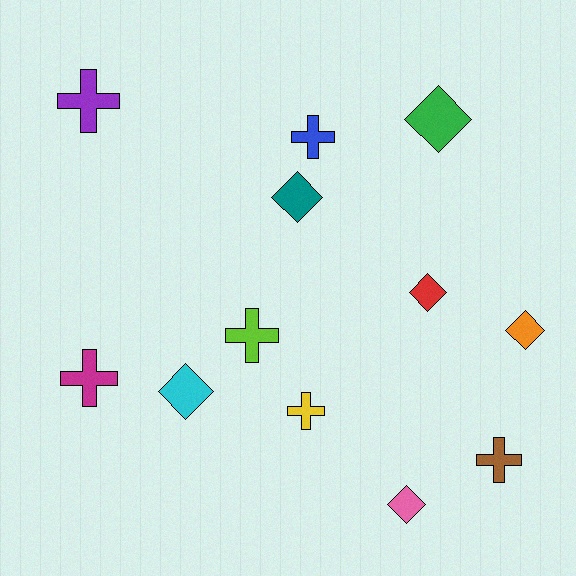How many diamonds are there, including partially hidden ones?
There are 6 diamonds.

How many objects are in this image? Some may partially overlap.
There are 12 objects.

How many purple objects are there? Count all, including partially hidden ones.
There is 1 purple object.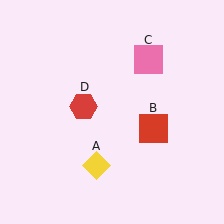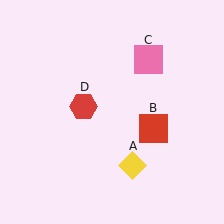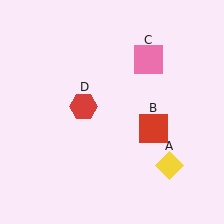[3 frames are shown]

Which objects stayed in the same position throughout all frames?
Red square (object B) and pink square (object C) and red hexagon (object D) remained stationary.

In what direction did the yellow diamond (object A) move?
The yellow diamond (object A) moved right.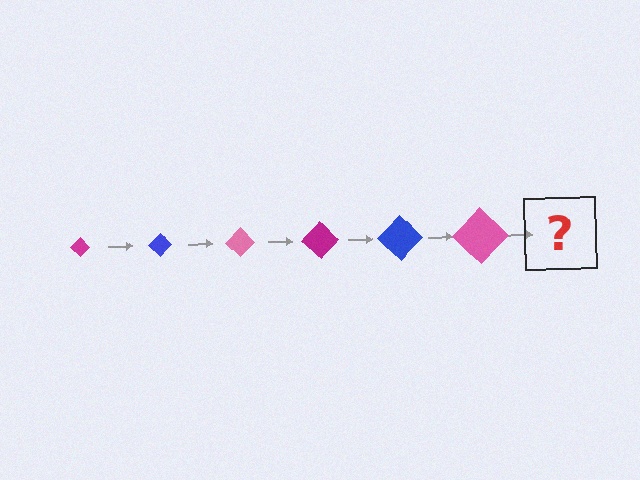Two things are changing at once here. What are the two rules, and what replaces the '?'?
The two rules are that the diamond grows larger each step and the color cycles through magenta, blue, and pink. The '?' should be a magenta diamond, larger than the previous one.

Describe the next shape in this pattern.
It should be a magenta diamond, larger than the previous one.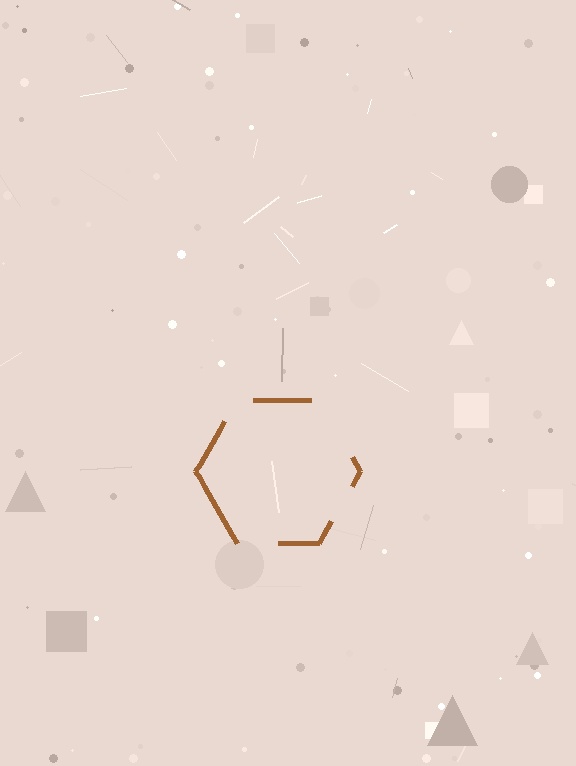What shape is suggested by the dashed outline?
The dashed outline suggests a hexagon.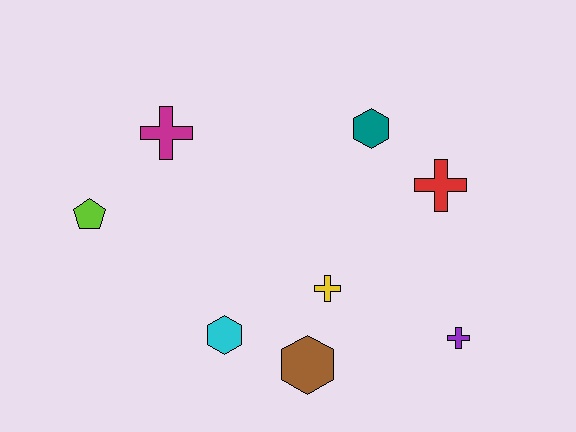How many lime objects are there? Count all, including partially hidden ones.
There is 1 lime object.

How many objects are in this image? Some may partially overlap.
There are 8 objects.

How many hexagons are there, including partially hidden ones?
There are 3 hexagons.